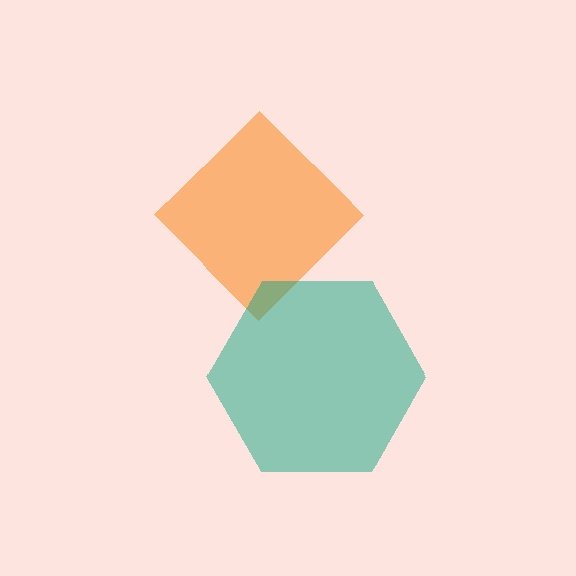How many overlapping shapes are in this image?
There are 2 overlapping shapes in the image.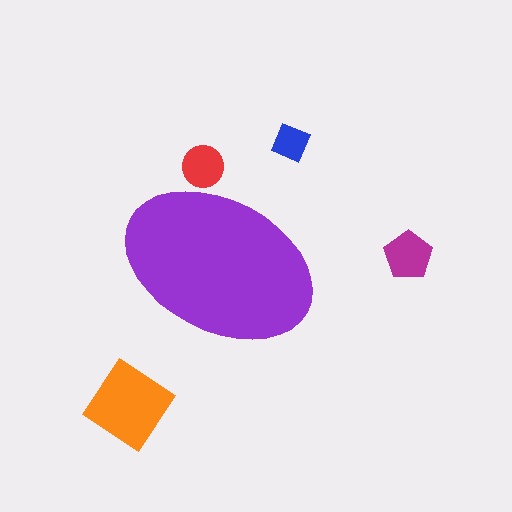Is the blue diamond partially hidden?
No, the blue diamond is fully visible.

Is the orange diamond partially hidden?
No, the orange diamond is fully visible.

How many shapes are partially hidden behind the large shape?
1 shape is partially hidden.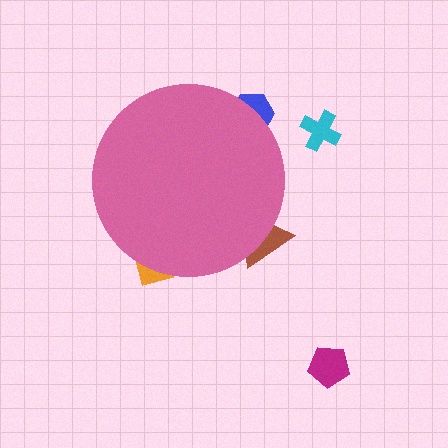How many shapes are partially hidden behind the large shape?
3 shapes are partially hidden.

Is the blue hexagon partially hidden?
Yes, the blue hexagon is partially hidden behind the pink circle.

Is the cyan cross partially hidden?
No, the cyan cross is fully visible.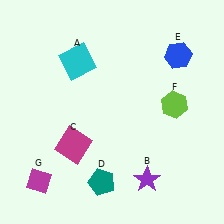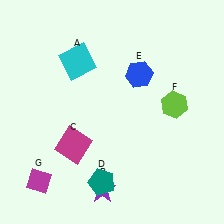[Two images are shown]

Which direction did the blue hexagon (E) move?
The blue hexagon (E) moved left.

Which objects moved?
The objects that moved are: the purple star (B), the blue hexagon (E).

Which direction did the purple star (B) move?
The purple star (B) moved left.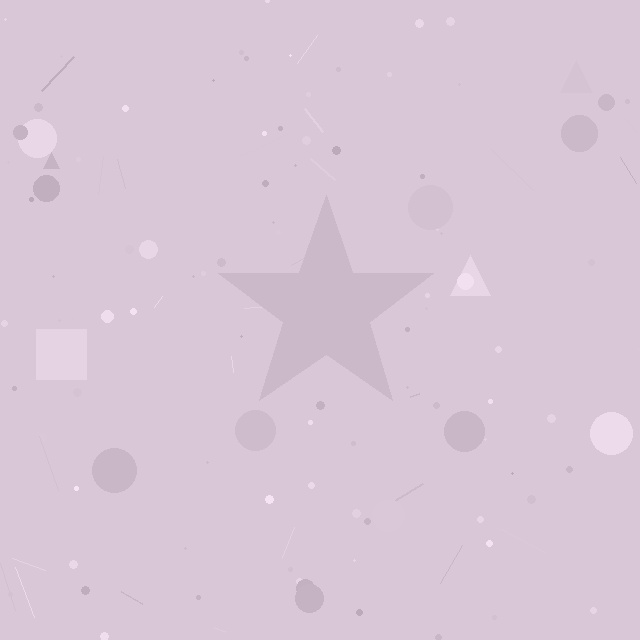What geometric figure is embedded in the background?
A star is embedded in the background.